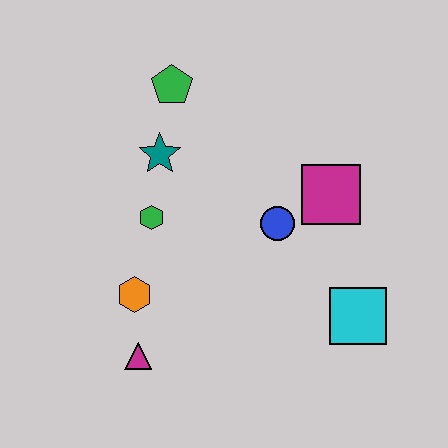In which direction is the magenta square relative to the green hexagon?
The magenta square is to the right of the green hexagon.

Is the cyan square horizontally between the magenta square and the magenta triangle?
No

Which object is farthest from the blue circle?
The magenta triangle is farthest from the blue circle.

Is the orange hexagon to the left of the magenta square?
Yes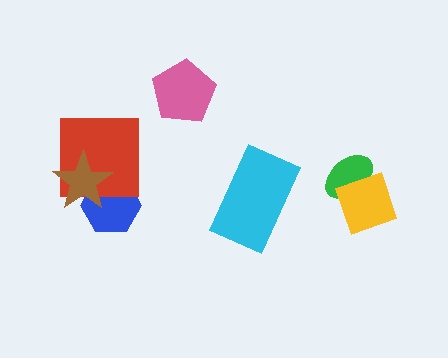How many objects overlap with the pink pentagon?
0 objects overlap with the pink pentagon.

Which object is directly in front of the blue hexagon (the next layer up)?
The red square is directly in front of the blue hexagon.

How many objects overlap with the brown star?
2 objects overlap with the brown star.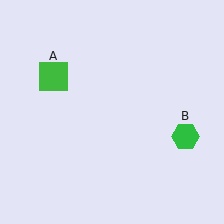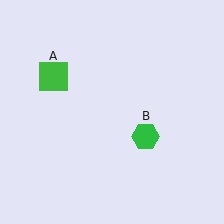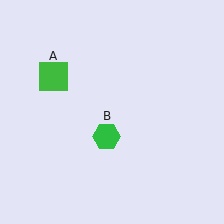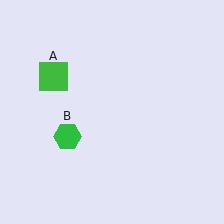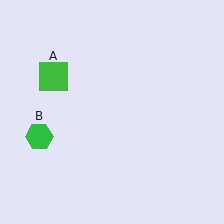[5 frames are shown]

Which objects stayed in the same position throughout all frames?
Green square (object A) remained stationary.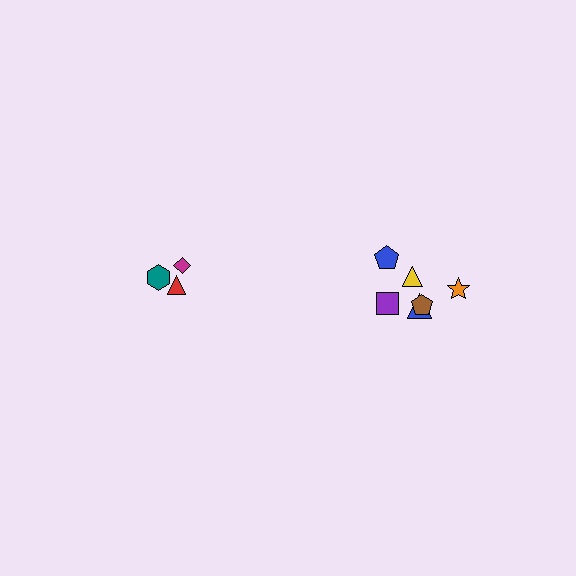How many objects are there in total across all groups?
There are 9 objects.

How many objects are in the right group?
There are 6 objects.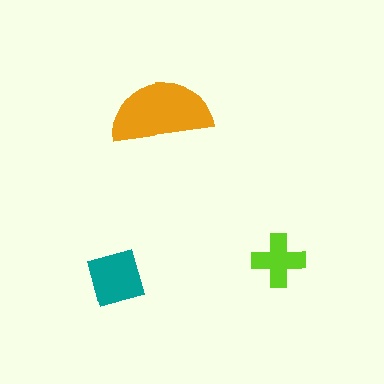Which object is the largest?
The orange semicircle.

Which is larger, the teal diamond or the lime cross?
The teal diamond.